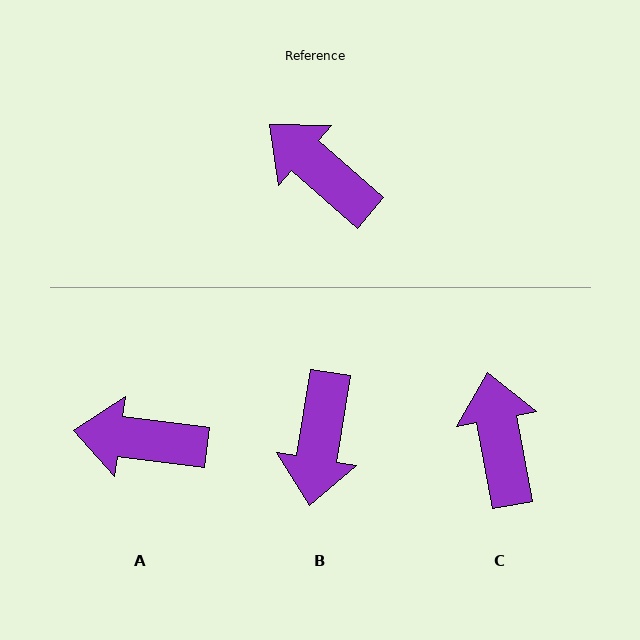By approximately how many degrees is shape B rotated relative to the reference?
Approximately 122 degrees counter-clockwise.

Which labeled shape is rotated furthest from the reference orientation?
B, about 122 degrees away.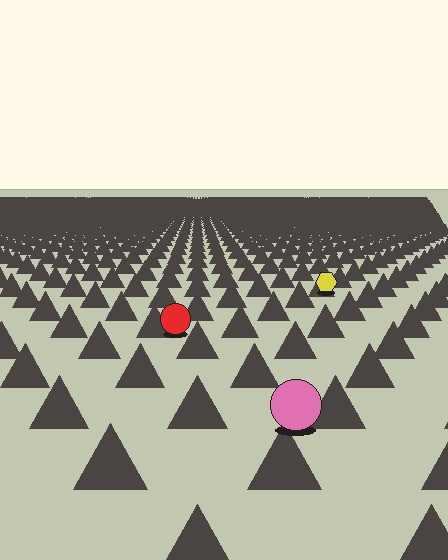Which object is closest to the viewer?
The pink circle is closest. The texture marks near it are larger and more spread out.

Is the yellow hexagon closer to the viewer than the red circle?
No. The red circle is closer — you can tell from the texture gradient: the ground texture is coarser near it.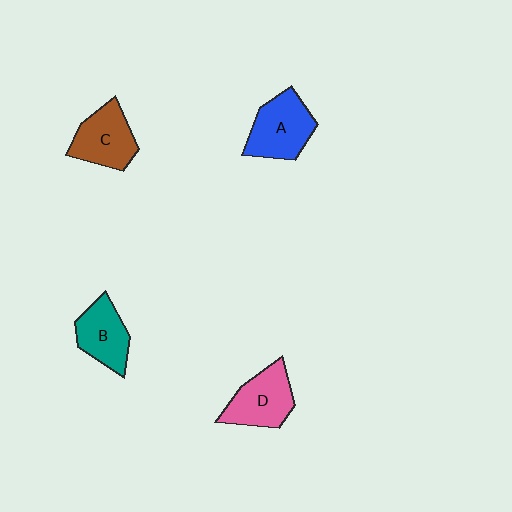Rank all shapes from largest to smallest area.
From largest to smallest: A (blue), D (pink), C (brown), B (teal).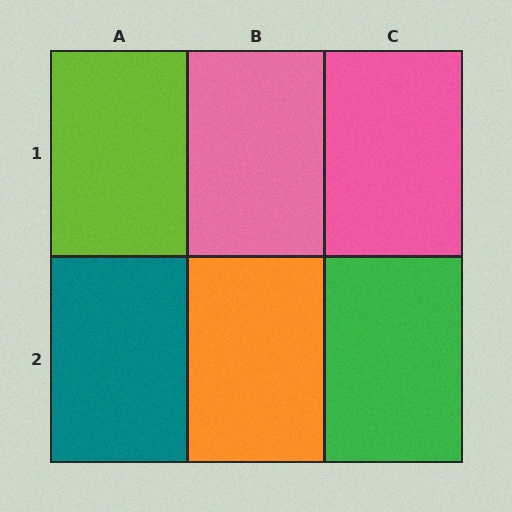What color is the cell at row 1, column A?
Lime.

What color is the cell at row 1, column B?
Pink.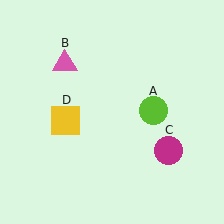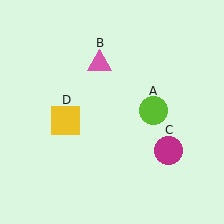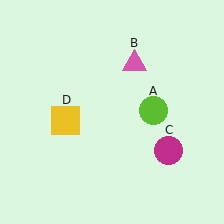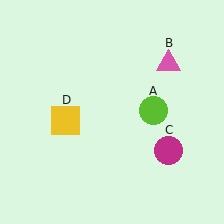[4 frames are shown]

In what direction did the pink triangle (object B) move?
The pink triangle (object B) moved right.